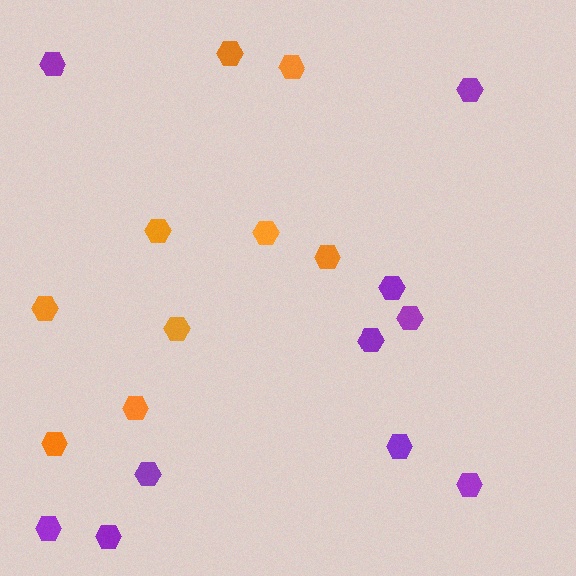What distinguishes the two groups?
There are 2 groups: one group of orange hexagons (9) and one group of purple hexagons (10).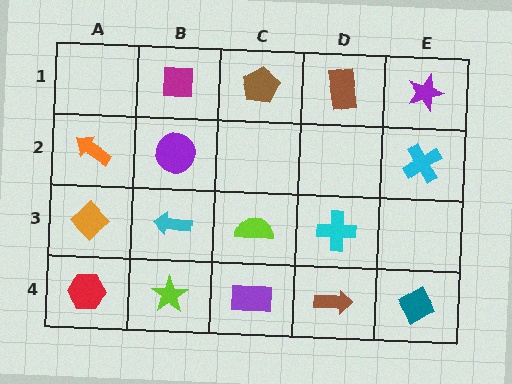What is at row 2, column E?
A cyan cross.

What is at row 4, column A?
A red hexagon.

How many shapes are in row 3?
4 shapes.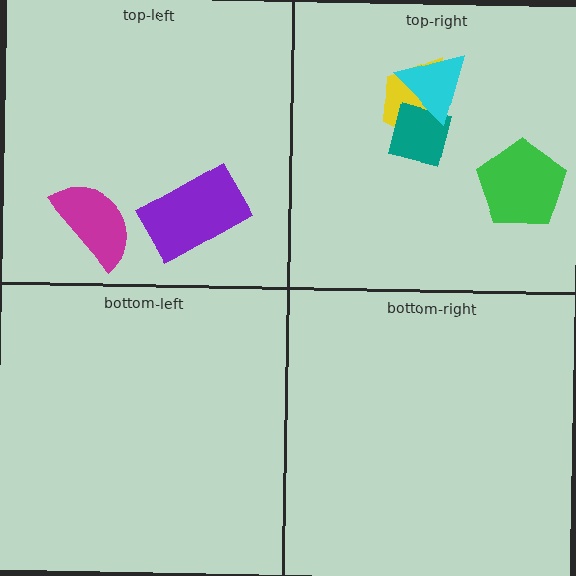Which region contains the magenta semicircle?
The top-left region.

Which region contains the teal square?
The top-right region.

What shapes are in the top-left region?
The purple rectangle, the magenta semicircle.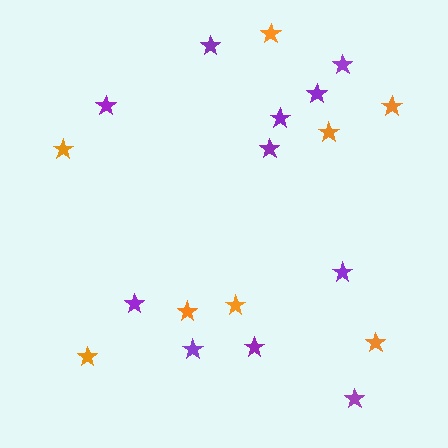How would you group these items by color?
There are 2 groups: one group of purple stars (11) and one group of orange stars (8).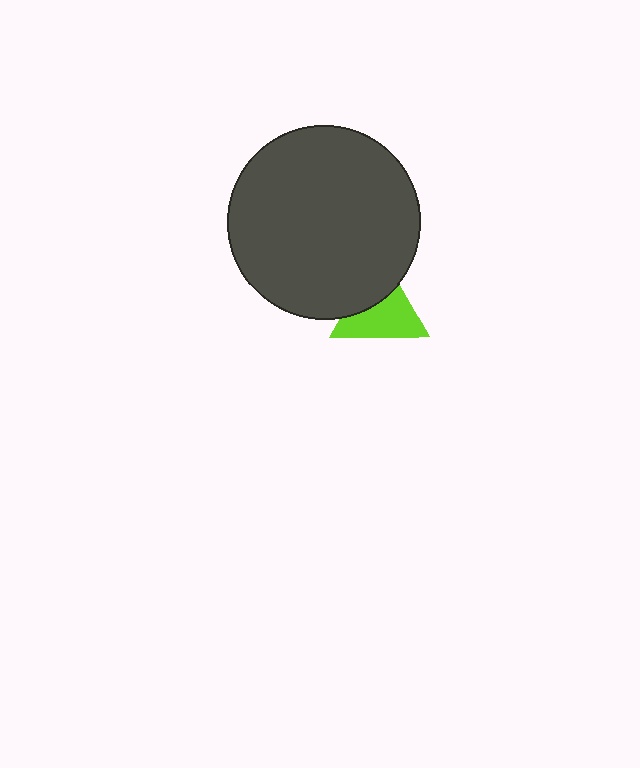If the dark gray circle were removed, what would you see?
You would see the complete lime triangle.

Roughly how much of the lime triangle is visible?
About half of it is visible (roughly 62%).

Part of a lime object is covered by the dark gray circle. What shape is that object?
It is a triangle.